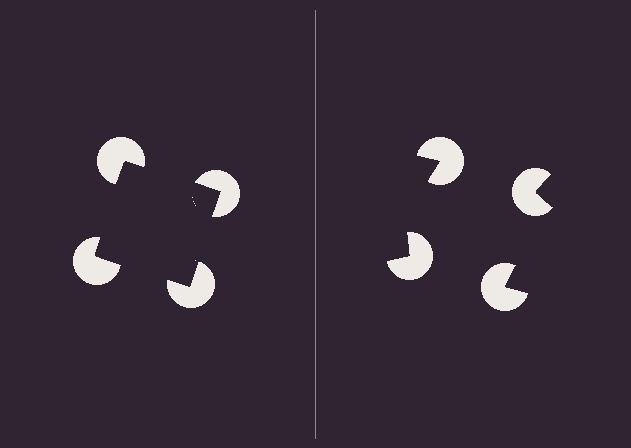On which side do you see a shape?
An illusory square appears on the left side. On the right side the wedge cuts are rotated, so no coherent shape forms.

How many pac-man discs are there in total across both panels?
8 — 4 on each side.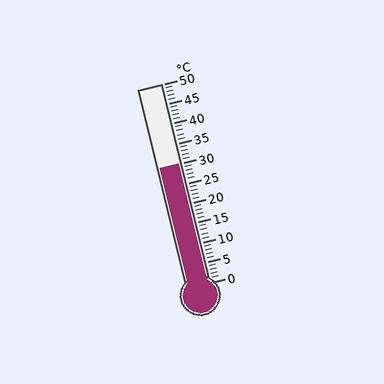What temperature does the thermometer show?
The thermometer shows approximately 30°C.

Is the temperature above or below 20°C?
The temperature is above 20°C.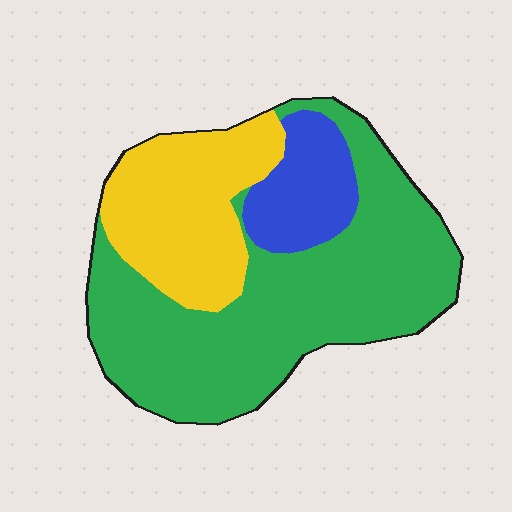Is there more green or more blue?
Green.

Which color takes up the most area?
Green, at roughly 60%.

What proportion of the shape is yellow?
Yellow covers about 25% of the shape.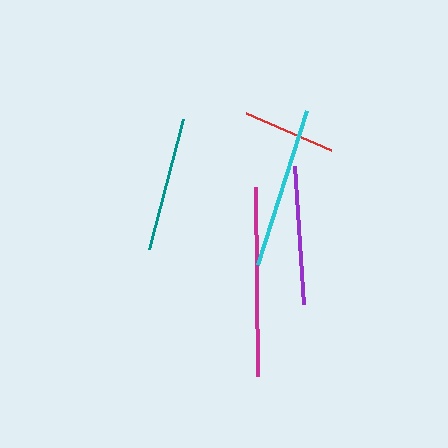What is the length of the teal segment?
The teal segment is approximately 134 pixels long.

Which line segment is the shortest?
The red line is the shortest at approximately 94 pixels.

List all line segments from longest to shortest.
From longest to shortest: magenta, cyan, purple, teal, red.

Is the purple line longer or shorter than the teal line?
The purple line is longer than the teal line.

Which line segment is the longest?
The magenta line is the longest at approximately 189 pixels.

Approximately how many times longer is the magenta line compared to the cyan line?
The magenta line is approximately 1.2 times the length of the cyan line.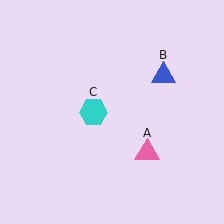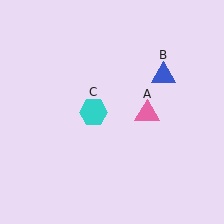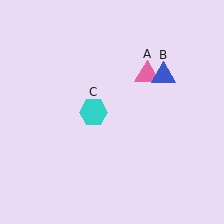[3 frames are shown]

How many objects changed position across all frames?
1 object changed position: pink triangle (object A).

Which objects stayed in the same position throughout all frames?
Blue triangle (object B) and cyan hexagon (object C) remained stationary.